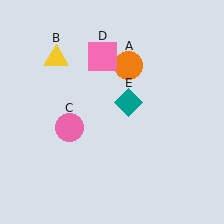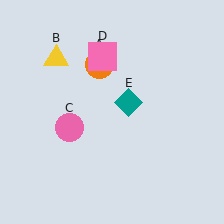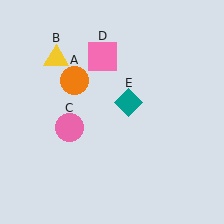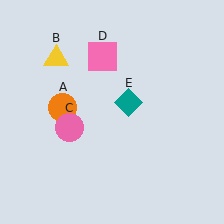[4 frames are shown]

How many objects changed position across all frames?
1 object changed position: orange circle (object A).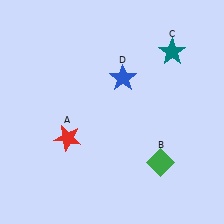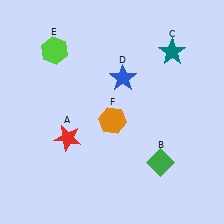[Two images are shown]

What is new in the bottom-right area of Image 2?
An orange hexagon (F) was added in the bottom-right area of Image 2.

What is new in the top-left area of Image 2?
A lime hexagon (E) was added in the top-left area of Image 2.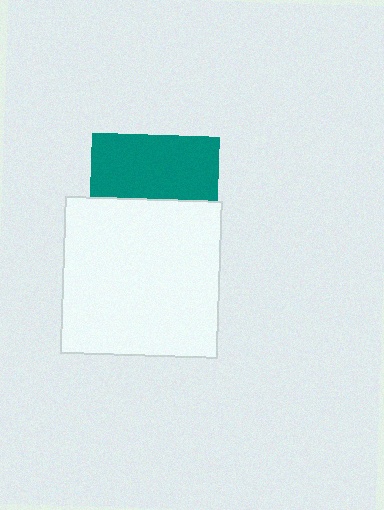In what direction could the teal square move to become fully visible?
The teal square could move up. That would shift it out from behind the white square entirely.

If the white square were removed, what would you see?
You would see the complete teal square.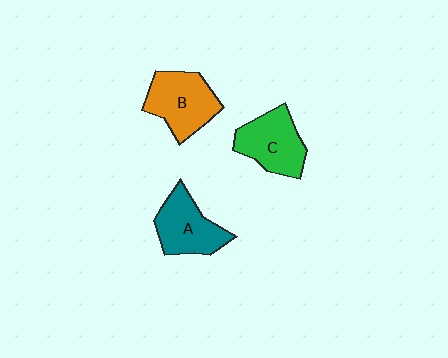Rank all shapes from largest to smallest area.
From largest to smallest: B (orange), C (green), A (teal).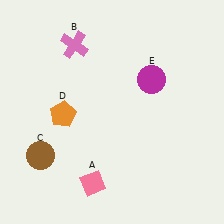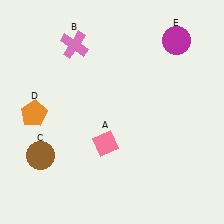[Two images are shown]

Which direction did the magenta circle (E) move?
The magenta circle (E) moved up.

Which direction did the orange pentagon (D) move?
The orange pentagon (D) moved left.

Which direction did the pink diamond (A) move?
The pink diamond (A) moved up.